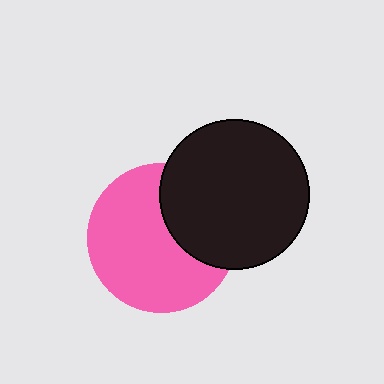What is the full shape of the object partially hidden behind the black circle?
The partially hidden object is a pink circle.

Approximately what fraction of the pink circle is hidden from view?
Roughly 32% of the pink circle is hidden behind the black circle.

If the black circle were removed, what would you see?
You would see the complete pink circle.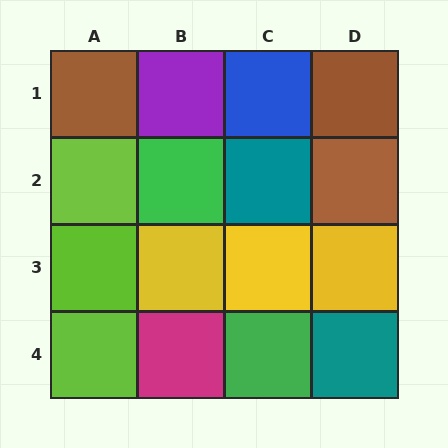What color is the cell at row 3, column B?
Yellow.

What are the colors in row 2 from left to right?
Lime, green, teal, brown.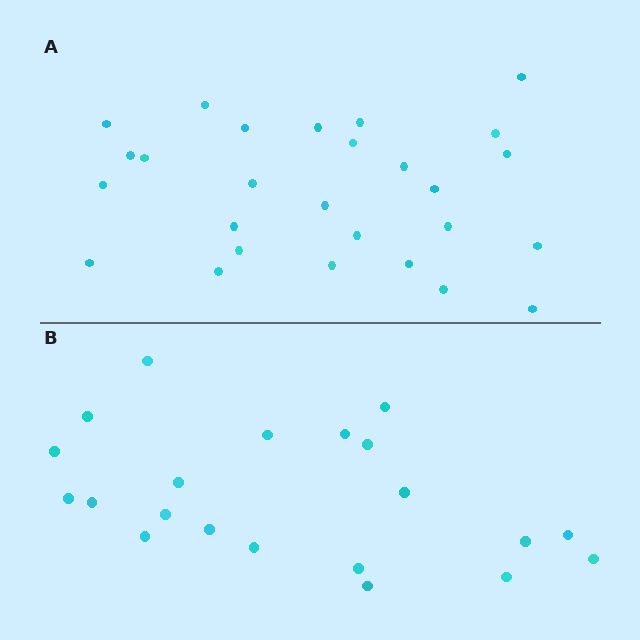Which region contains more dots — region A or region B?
Region A (the top region) has more dots.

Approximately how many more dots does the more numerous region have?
Region A has about 6 more dots than region B.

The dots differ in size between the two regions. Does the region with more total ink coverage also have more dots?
No. Region B has more total ink coverage because its dots are larger, but region A actually contains more individual dots. Total area can be misleading — the number of items is what matters here.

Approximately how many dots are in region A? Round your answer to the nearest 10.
About 30 dots. (The exact count is 27, which rounds to 30.)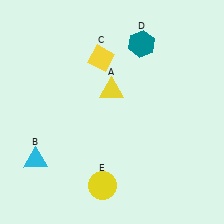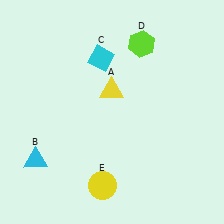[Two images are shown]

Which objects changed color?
C changed from yellow to cyan. D changed from teal to lime.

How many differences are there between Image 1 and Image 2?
There are 2 differences between the two images.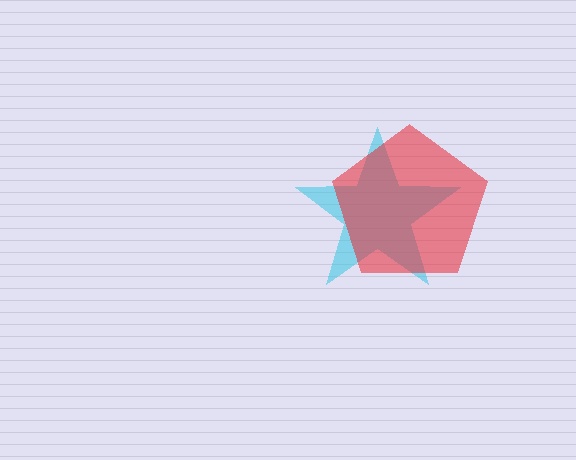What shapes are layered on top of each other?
The layered shapes are: a cyan star, a red pentagon.